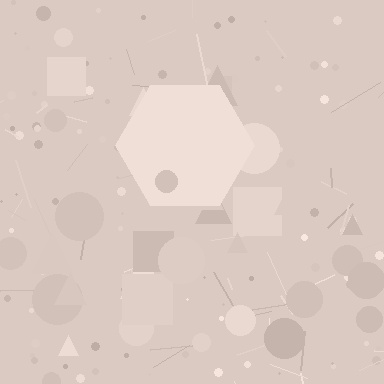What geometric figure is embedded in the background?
A hexagon is embedded in the background.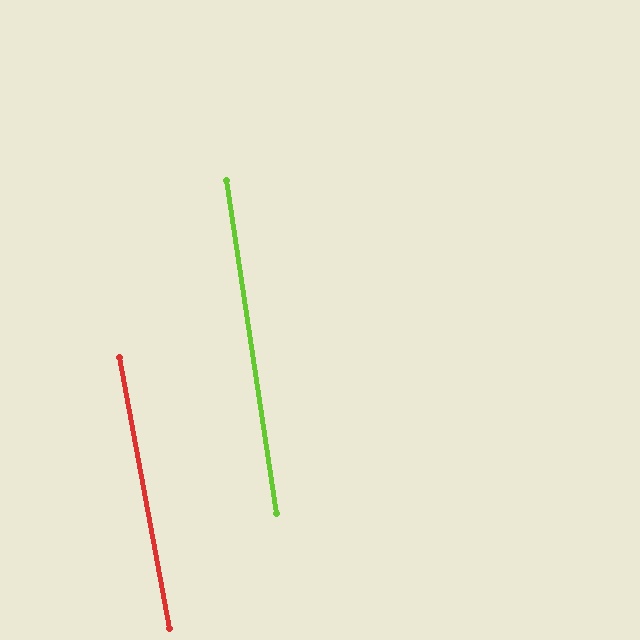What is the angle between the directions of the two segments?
Approximately 2 degrees.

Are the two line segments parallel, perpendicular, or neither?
Parallel — their directions differ by only 1.8°.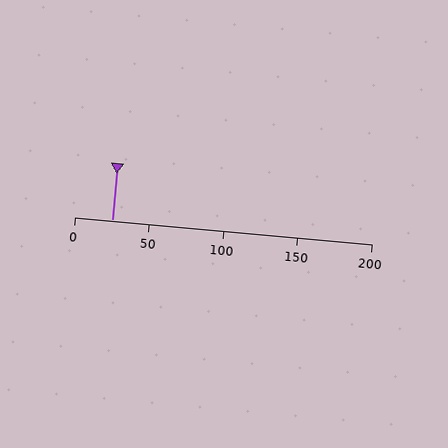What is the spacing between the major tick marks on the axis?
The major ticks are spaced 50 apart.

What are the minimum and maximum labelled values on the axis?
The axis runs from 0 to 200.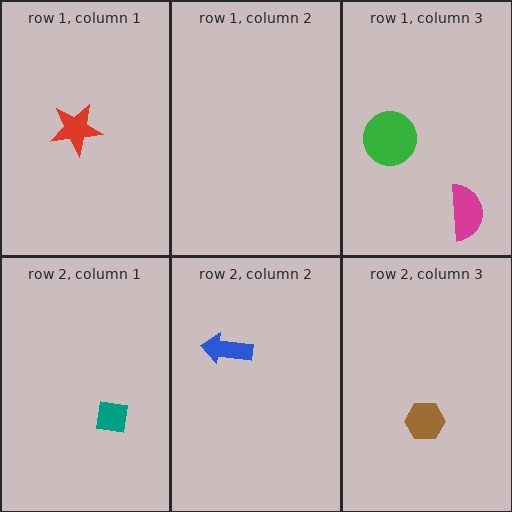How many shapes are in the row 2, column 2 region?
1.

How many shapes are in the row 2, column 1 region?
1.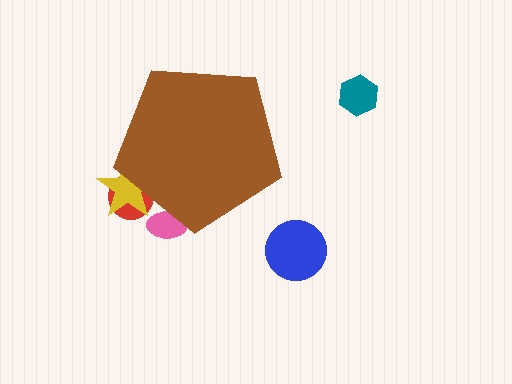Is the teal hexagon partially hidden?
No, the teal hexagon is fully visible.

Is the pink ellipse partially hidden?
Yes, the pink ellipse is partially hidden behind the brown pentagon.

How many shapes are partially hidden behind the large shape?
3 shapes are partially hidden.